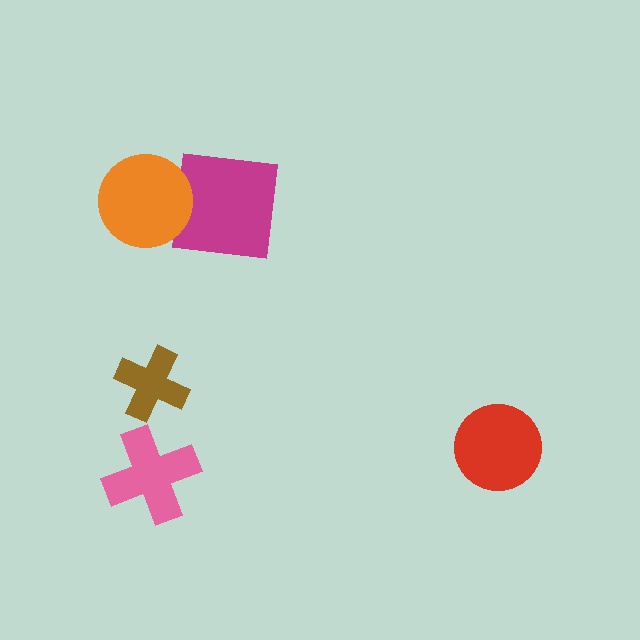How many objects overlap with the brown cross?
0 objects overlap with the brown cross.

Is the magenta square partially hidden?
Yes, it is partially covered by another shape.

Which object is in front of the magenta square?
The orange circle is in front of the magenta square.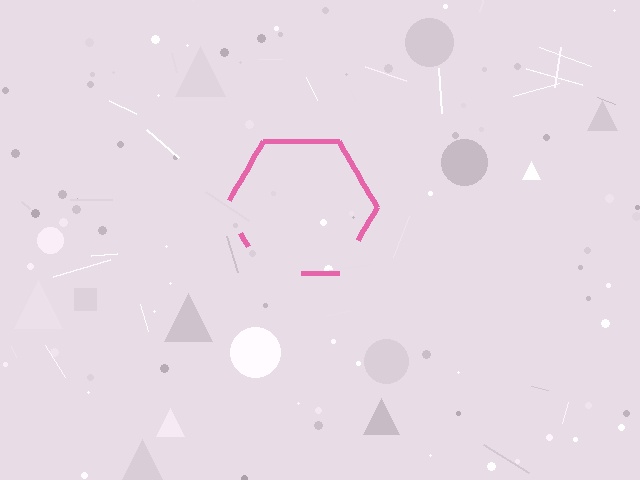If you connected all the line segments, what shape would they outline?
They would outline a hexagon.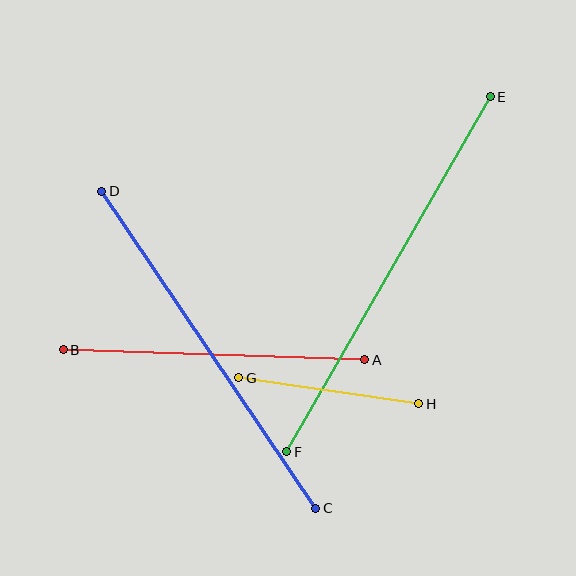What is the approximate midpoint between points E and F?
The midpoint is at approximately (389, 274) pixels.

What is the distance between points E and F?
The distance is approximately 409 pixels.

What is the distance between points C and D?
The distance is approximately 383 pixels.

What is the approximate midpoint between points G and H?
The midpoint is at approximately (329, 391) pixels.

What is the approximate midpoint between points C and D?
The midpoint is at approximately (209, 350) pixels.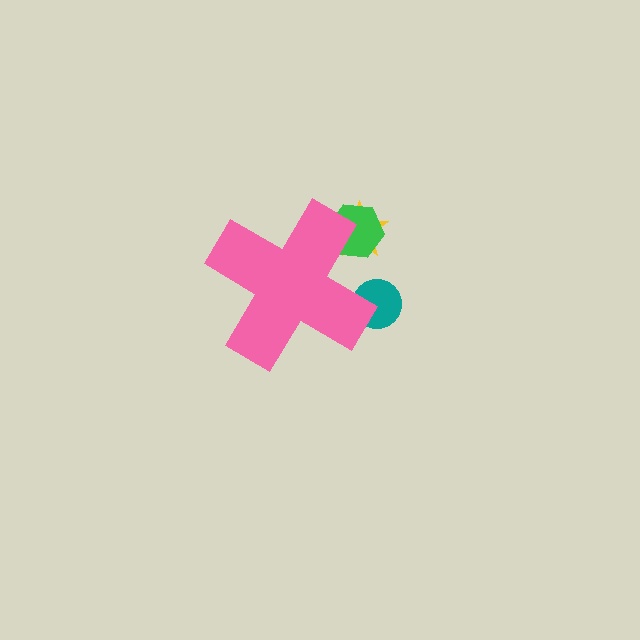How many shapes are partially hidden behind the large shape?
3 shapes are partially hidden.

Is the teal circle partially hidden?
Yes, the teal circle is partially hidden behind the pink cross.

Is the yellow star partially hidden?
Yes, the yellow star is partially hidden behind the pink cross.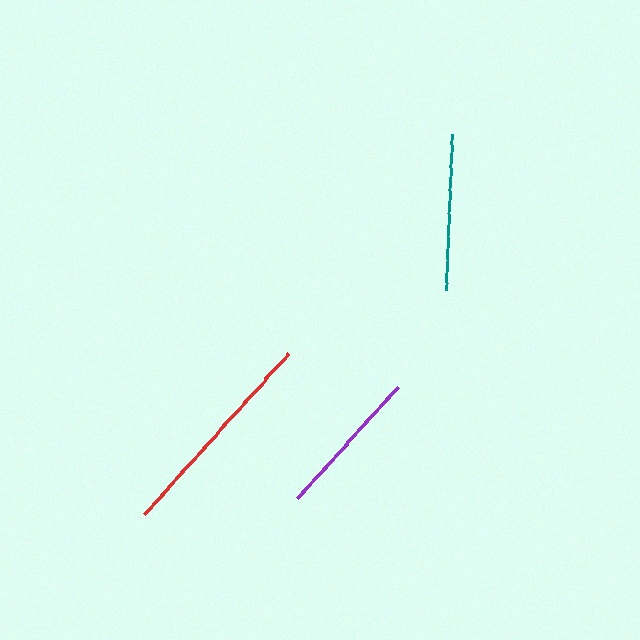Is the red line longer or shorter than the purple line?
The red line is longer than the purple line.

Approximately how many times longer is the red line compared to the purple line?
The red line is approximately 1.4 times the length of the purple line.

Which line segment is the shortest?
The purple line is the shortest at approximately 151 pixels.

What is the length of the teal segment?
The teal segment is approximately 157 pixels long.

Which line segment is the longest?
The red line is the longest at approximately 216 pixels.